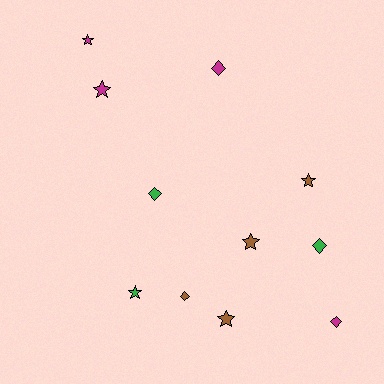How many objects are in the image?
There are 11 objects.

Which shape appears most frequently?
Star, with 6 objects.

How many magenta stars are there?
There are 2 magenta stars.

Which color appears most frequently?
Magenta, with 4 objects.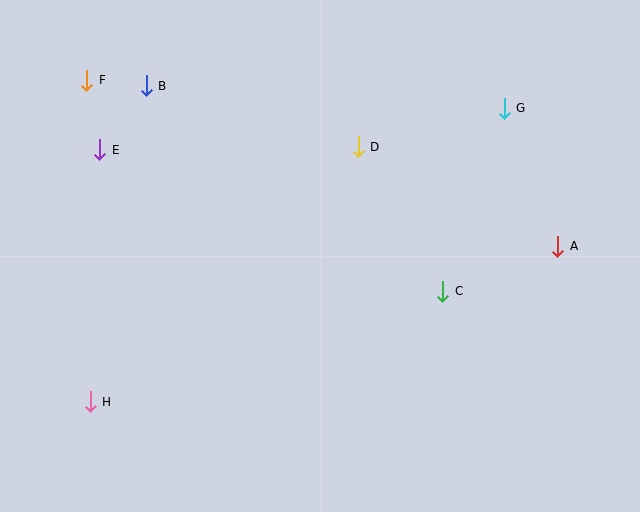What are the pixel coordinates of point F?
Point F is at (87, 80).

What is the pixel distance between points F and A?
The distance between F and A is 499 pixels.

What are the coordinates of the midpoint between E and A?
The midpoint between E and A is at (329, 198).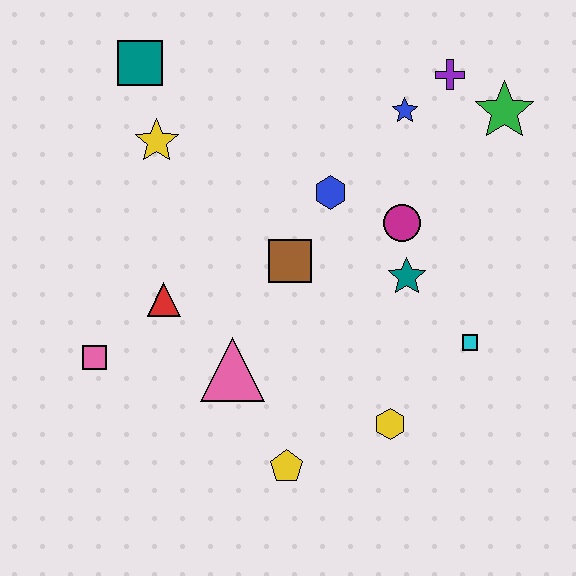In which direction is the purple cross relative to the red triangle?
The purple cross is to the right of the red triangle.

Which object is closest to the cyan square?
The teal star is closest to the cyan square.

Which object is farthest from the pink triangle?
The green star is farthest from the pink triangle.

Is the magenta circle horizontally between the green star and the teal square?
Yes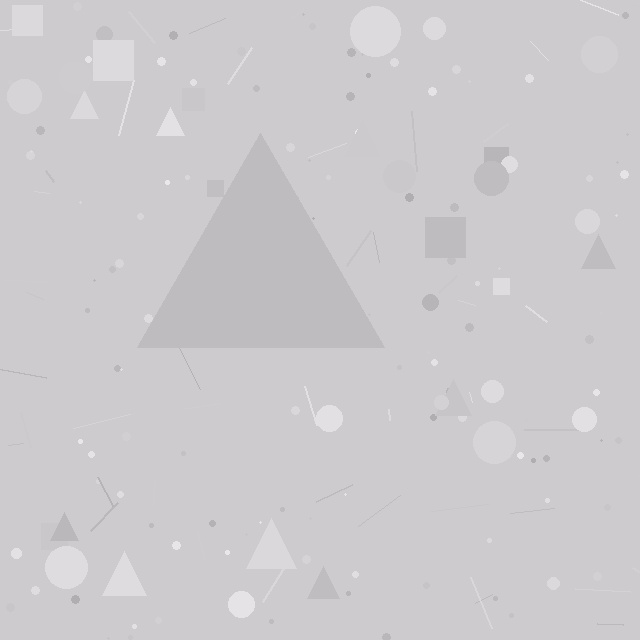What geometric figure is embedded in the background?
A triangle is embedded in the background.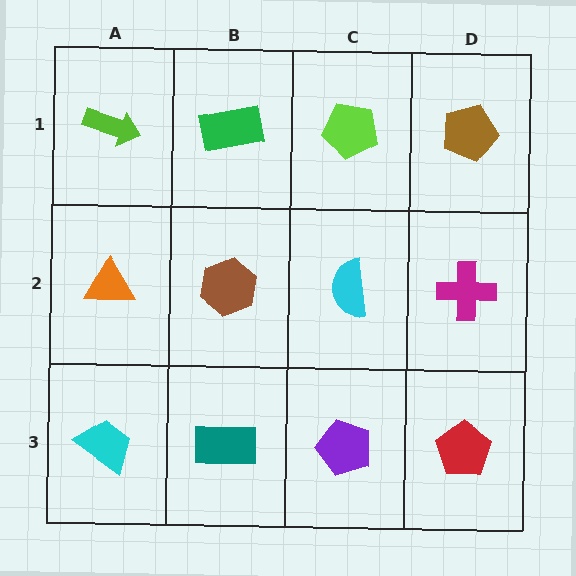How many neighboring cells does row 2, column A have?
3.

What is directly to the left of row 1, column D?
A lime pentagon.